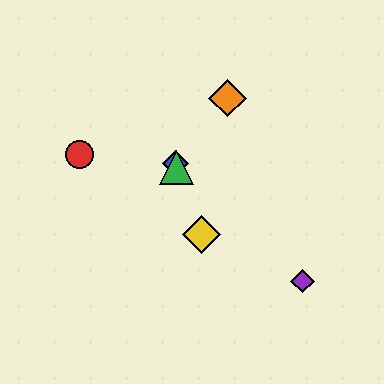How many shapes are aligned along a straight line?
3 shapes (the blue diamond, the green triangle, the yellow diamond) are aligned along a straight line.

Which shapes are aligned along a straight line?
The blue diamond, the green triangle, the yellow diamond are aligned along a straight line.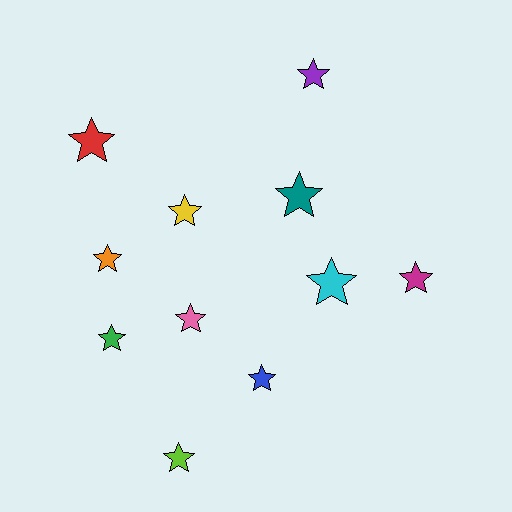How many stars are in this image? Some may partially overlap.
There are 11 stars.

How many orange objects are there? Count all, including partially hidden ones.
There is 1 orange object.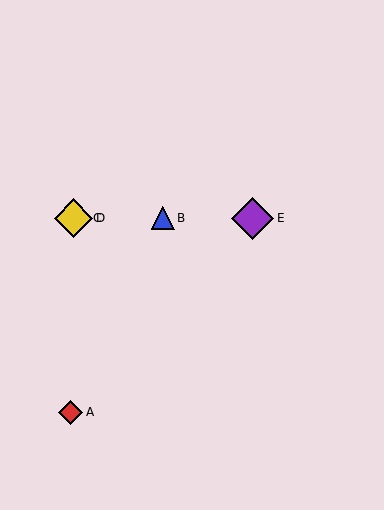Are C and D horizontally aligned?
Yes, both are at y≈218.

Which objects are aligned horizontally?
Objects B, C, D, E are aligned horizontally.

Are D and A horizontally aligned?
No, D is at y≈218 and A is at y≈412.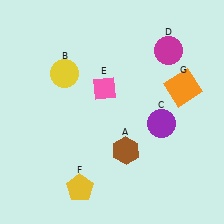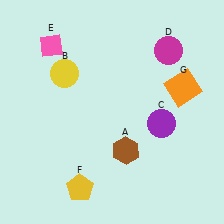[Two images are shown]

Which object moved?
The pink diamond (E) moved left.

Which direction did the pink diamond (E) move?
The pink diamond (E) moved left.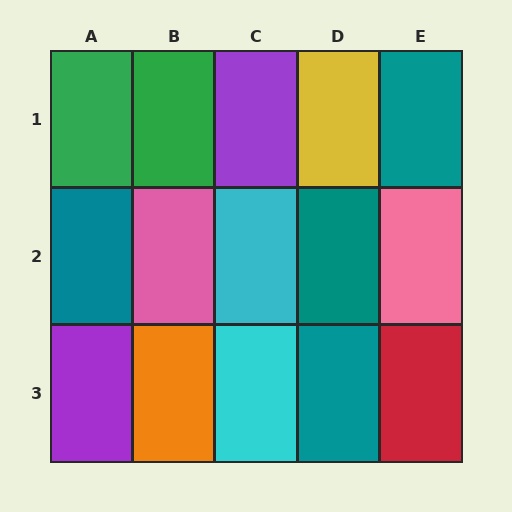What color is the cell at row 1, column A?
Green.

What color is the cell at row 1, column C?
Purple.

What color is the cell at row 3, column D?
Teal.